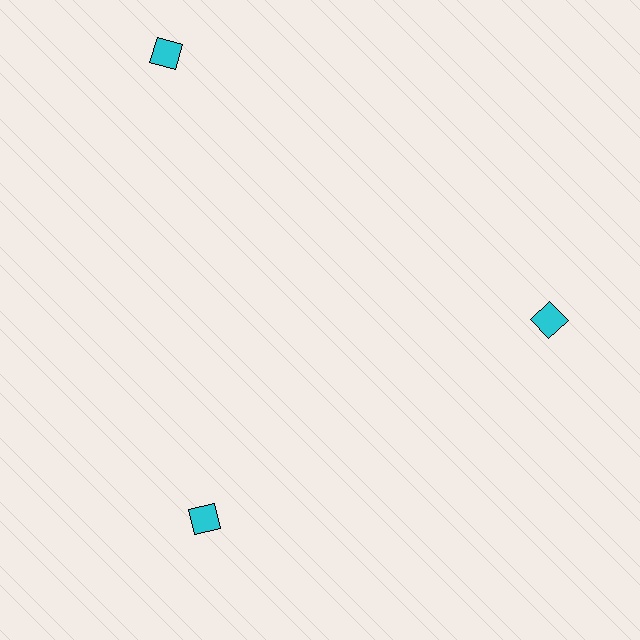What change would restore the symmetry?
The symmetry would be restored by moving it inward, back onto the ring so that all 3 diamonds sit at equal angles and equal distance from the center.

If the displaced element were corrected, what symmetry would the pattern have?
It would have 3-fold rotational symmetry — the pattern would map onto itself every 120 degrees.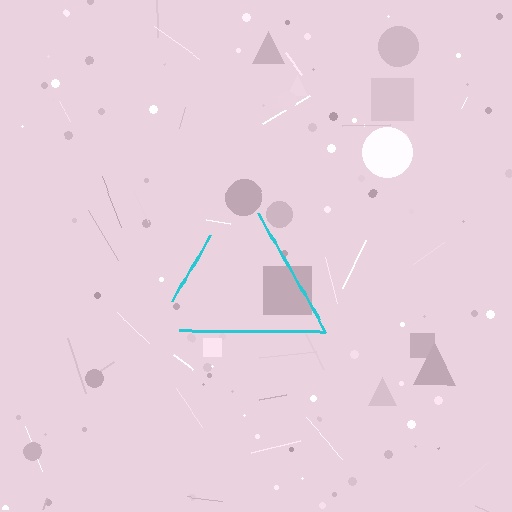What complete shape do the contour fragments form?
The contour fragments form a triangle.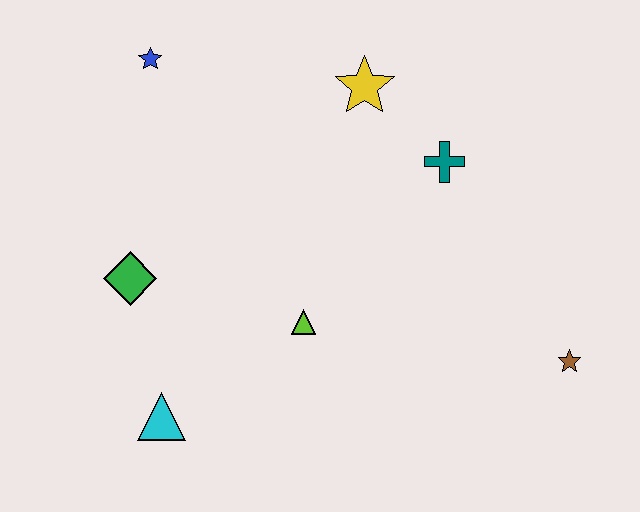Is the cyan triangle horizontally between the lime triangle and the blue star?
Yes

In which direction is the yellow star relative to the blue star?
The yellow star is to the right of the blue star.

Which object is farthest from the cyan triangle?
The brown star is farthest from the cyan triangle.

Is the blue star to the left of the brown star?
Yes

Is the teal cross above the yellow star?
No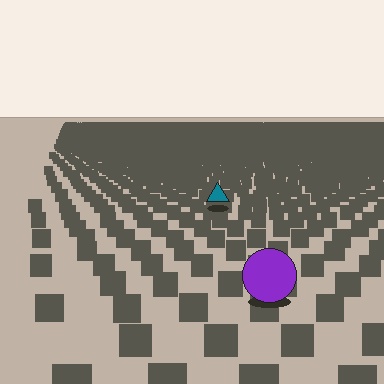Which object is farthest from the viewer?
The teal triangle is farthest from the viewer. It appears smaller and the ground texture around it is denser.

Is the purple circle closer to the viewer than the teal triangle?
Yes. The purple circle is closer — you can tell from the texture gradient: the ground texture is coarser near it.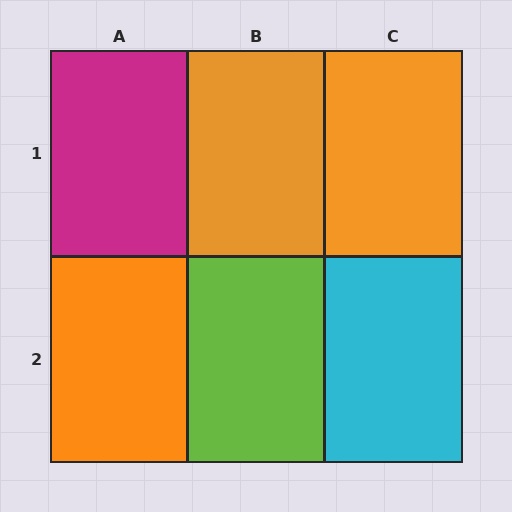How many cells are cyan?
1 cell is cyan.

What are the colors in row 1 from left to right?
Magenta, orange, orange.